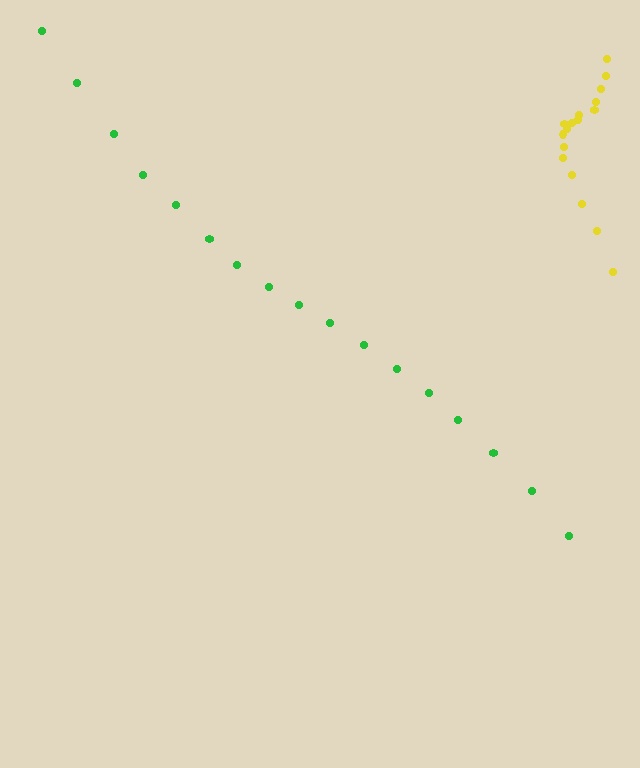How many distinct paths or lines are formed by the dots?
There are 2 distinct paths.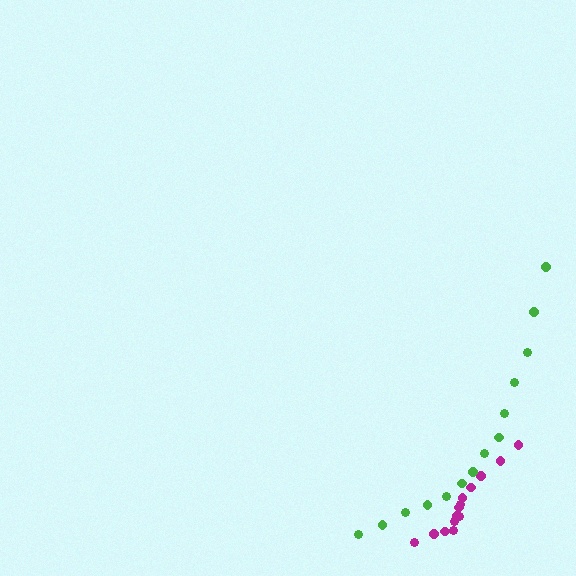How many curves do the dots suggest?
There are 2 distinct paths.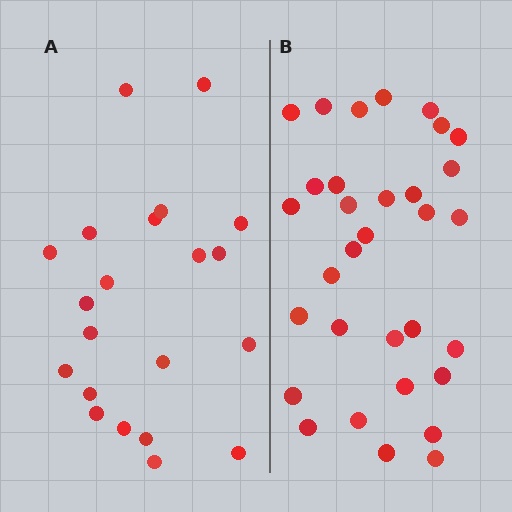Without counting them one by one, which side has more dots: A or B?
Region B (the right region) has more dots.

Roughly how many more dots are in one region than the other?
Region B has roughly 12 or so more dots than region A.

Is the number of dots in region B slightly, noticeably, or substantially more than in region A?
Region B has substantially more. The ratio is roughly 1.5 to 1.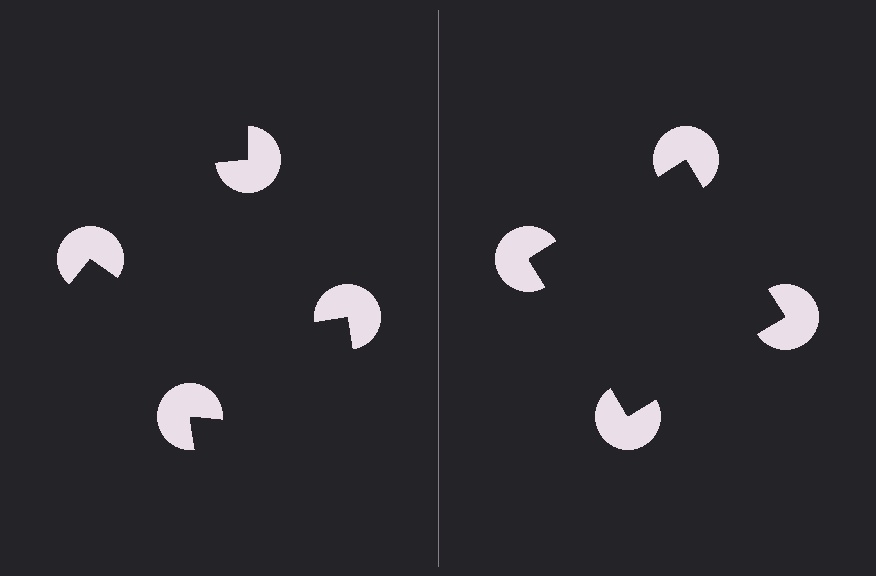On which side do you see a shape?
An illusory square appears on the right side. On the left side the wedge cuts are rotated, so no coherent shape forms.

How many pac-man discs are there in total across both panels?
8 — 4 on each side.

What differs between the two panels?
The pac-man discs are positioned identically on both sides; only the wedge orientations differ. On the right they align to a square; on the left they are misaligned.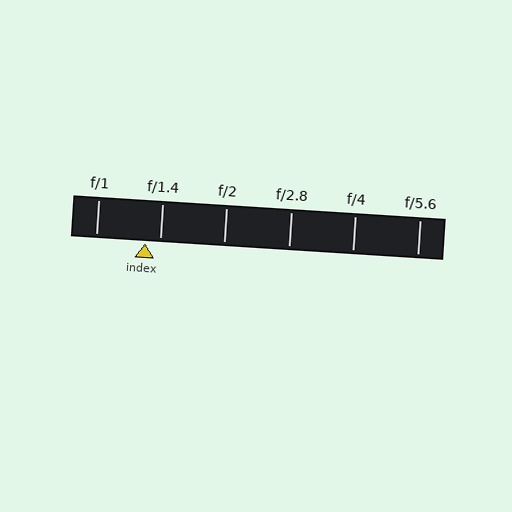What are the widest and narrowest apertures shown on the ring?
The widest aperture shown is f/1 and the narrowest is f/5.6.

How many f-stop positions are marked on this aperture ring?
There are 6 f-stop positions marked.